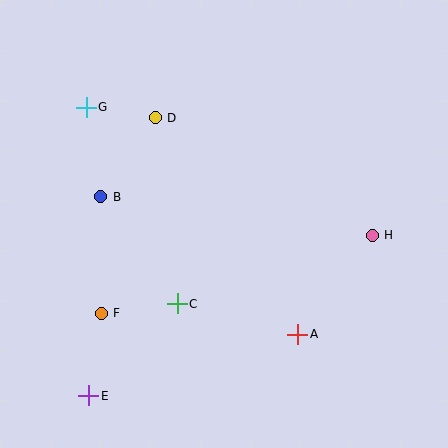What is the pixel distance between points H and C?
The distance between H and C is 207 pixels.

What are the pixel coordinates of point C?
Point C is at (177, 304).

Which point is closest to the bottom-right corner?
Point A is closest to the bottom-right corner.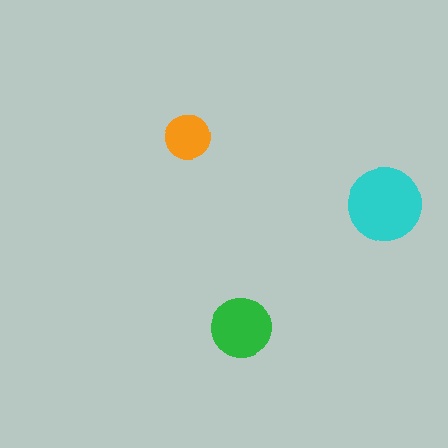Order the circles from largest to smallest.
the cyan one, the green one, the orange one.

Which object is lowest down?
The green circle is bottommost.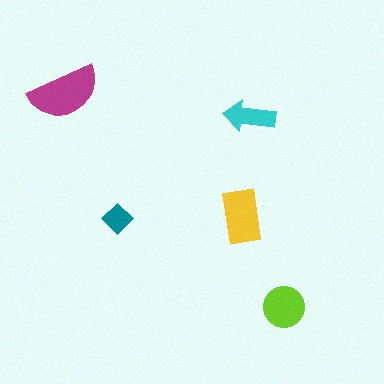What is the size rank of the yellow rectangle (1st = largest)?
2nd.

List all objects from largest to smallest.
The magenta semicircle, the yellow rectangle, the lime circle, the cyan arrow, the teal diamond.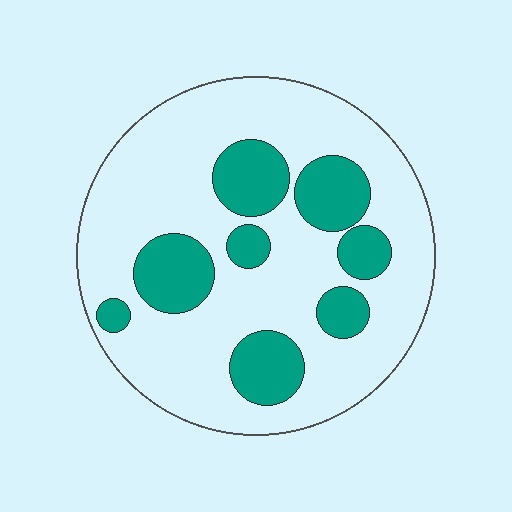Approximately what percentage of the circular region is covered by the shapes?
Approximately 25%.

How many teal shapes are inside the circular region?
8.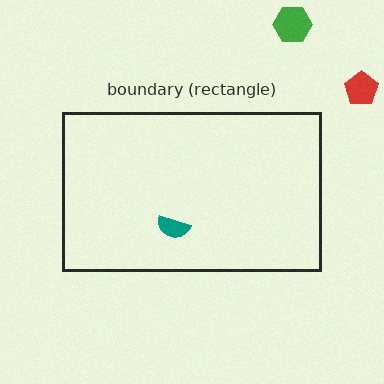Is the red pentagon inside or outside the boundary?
Outside.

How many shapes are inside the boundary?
1 inside, 2 outside.